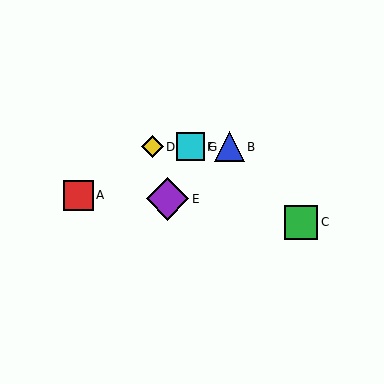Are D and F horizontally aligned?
Yes, both are at y≈147.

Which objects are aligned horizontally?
Objects B, D, F, G are aligned horizontally.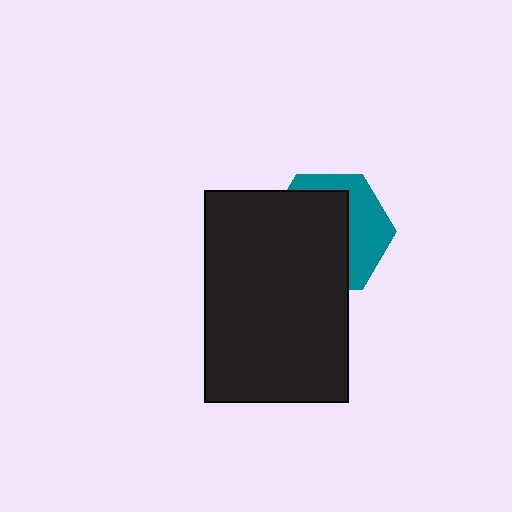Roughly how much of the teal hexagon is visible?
A small part of it is visible (roughly 38%).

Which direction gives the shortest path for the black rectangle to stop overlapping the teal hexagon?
Moving toward the lower-left gives the shortest separation.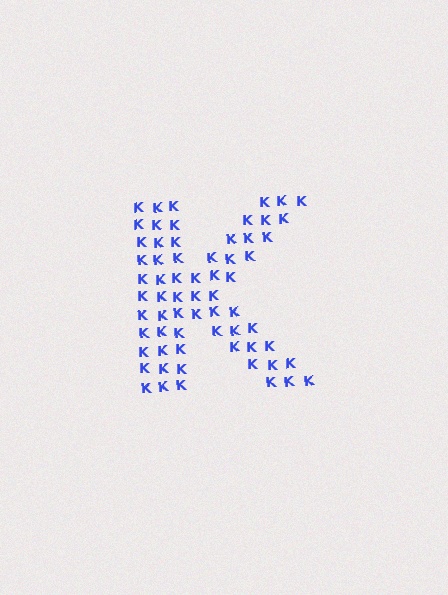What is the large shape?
The large shape is the letter K.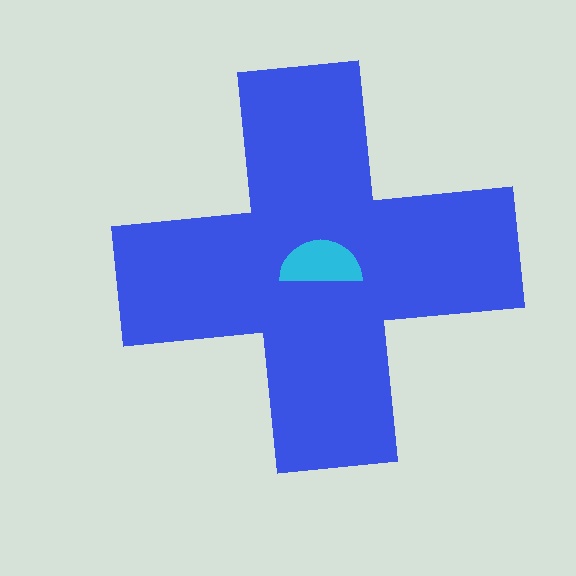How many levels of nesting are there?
2.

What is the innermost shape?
The cyan semicircle.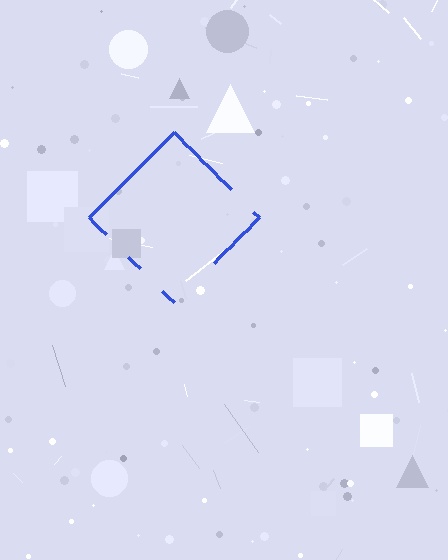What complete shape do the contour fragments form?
The contour fragments form a diamond.